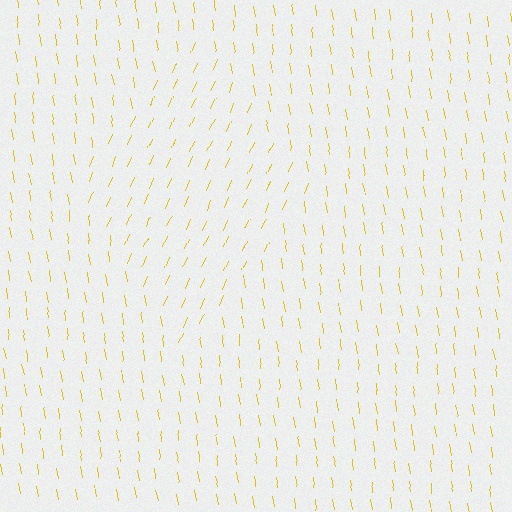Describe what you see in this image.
The image is filled with small yellow line segments. A diamond region in the image has lines oriented differently from the surrounding lines, creating a visible texture boundary.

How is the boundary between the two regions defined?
The boundary is defined purely by a change in line orientation (approximately 32 degrees difference). All lines are the same color and thickness.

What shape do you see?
I see a diamond.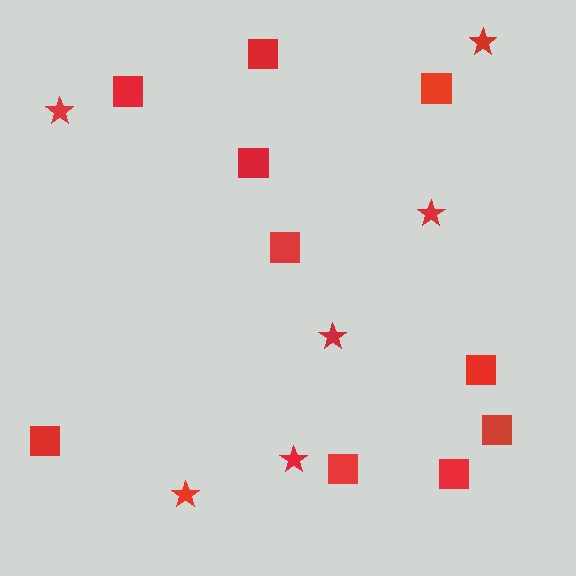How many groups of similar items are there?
There are 2 groups: one group of stars (6) and one group of squares (10).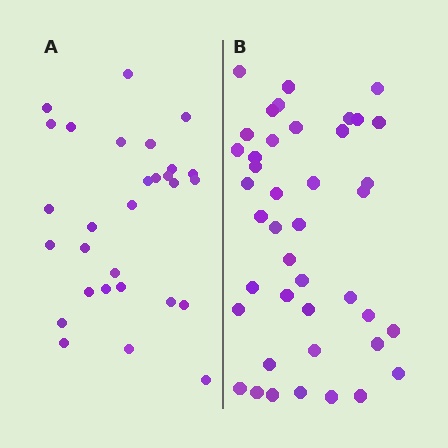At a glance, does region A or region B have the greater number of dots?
Region B (the right region) has more dots.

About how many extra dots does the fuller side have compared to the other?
Region B has approximately 15 more dots than region A.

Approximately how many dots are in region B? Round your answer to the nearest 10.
About 40 dots. (The exact count is 42, which rounds to 40.)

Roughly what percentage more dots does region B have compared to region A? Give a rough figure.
About 45% more.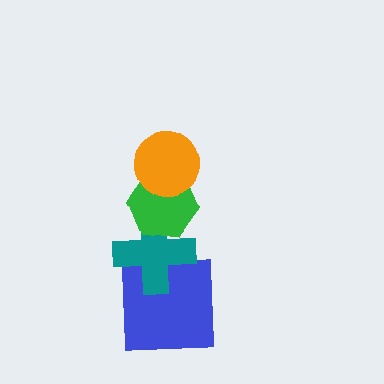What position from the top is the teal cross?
The teal cross is 3rd from the top.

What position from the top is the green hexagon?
The green hexagon is 2nd from the top.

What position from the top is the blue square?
The blue square is 4th from the top.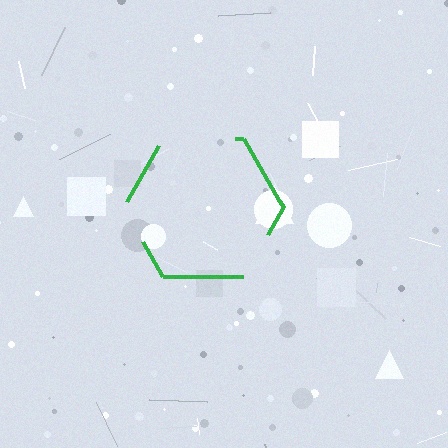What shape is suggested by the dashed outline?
The dashed outline suggests a hexagon.